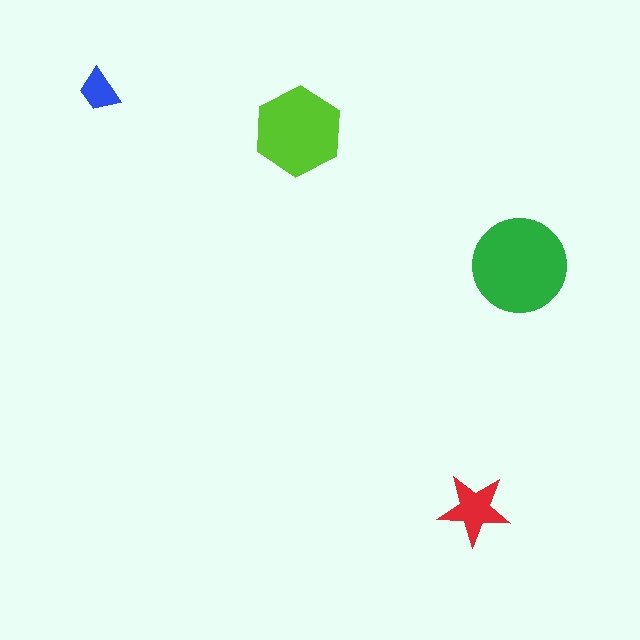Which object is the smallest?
The blue trapezoid.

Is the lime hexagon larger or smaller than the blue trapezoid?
Larger.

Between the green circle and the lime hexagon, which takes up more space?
The green circle.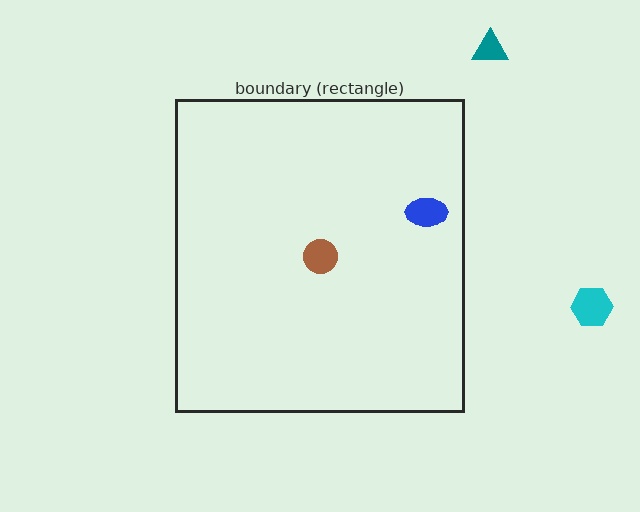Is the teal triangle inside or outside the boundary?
Outside.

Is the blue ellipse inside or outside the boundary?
Inside.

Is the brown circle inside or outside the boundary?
Inside.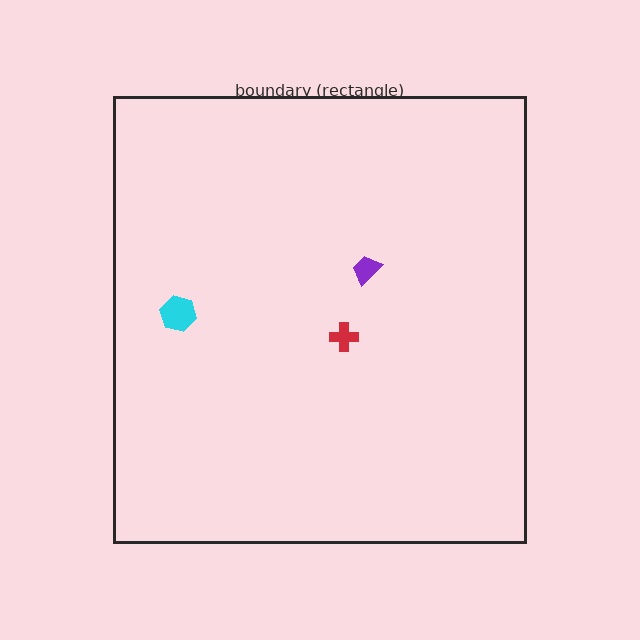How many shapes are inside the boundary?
3 inside, 0 outside.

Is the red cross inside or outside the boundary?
Inside.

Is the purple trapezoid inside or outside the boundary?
Inside.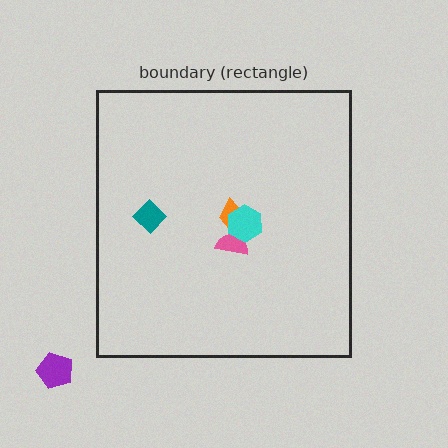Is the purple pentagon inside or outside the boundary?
Outside.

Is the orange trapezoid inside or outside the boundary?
Inside.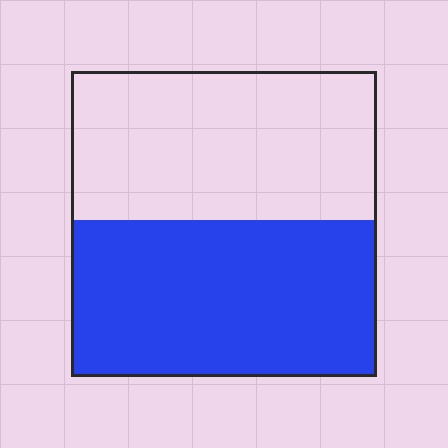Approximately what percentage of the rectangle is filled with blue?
Approximately 50%.